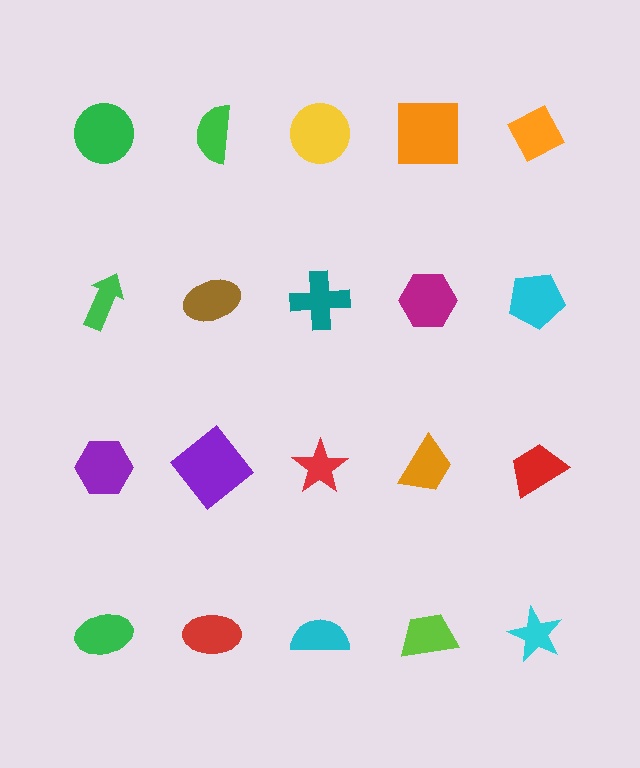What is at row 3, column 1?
A purple hexagon.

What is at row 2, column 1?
A green arrow.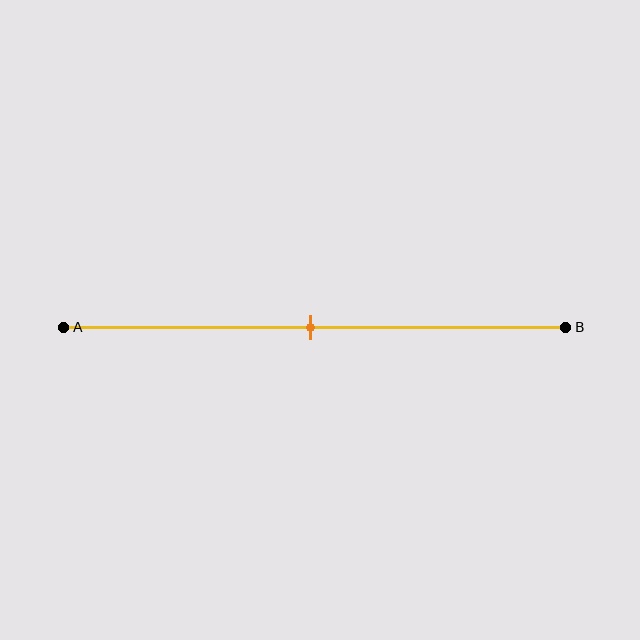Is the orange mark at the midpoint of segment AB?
Yes, the mark is approximately at the midpoint.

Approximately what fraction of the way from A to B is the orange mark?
The orange mark is approximately 50% of the way from A to B.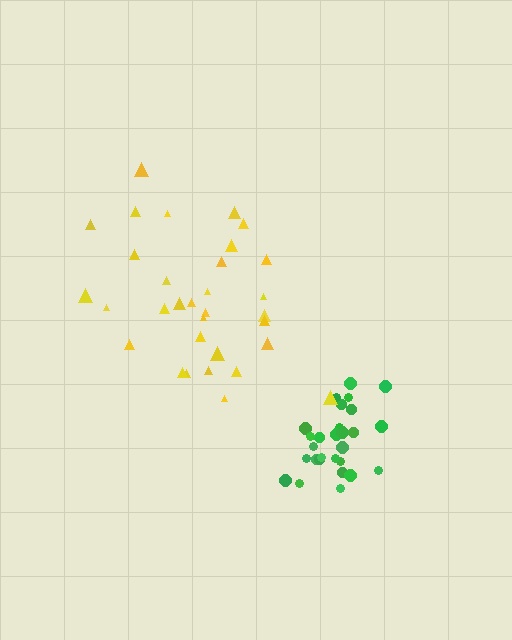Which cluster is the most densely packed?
Green.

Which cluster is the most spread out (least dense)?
Yellow.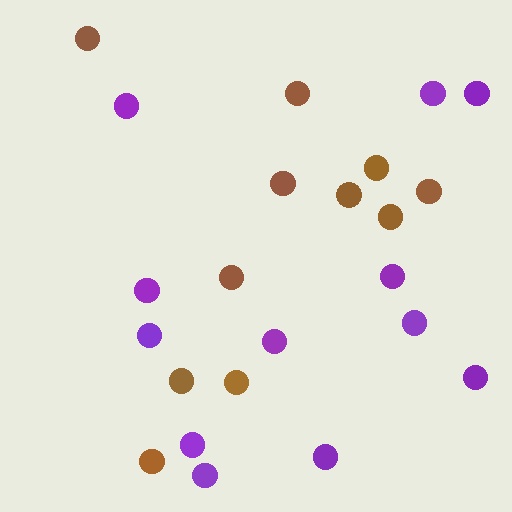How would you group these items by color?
There are 2 groups: one group of purple circles (12) and one group of brown circles (11).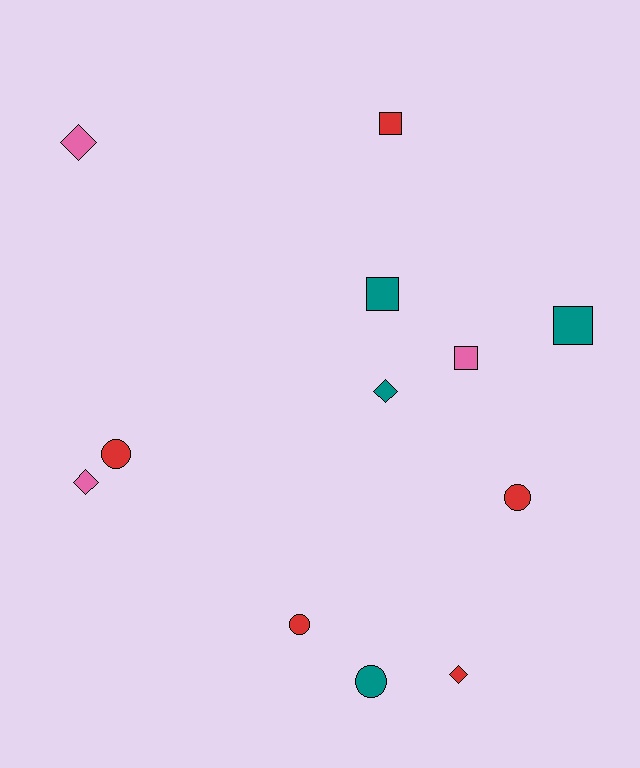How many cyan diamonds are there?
There are no cyan diamonds.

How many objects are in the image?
There are 12 objects.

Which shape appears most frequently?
Square, with 4 objects.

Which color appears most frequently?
Red, with 5 objects.